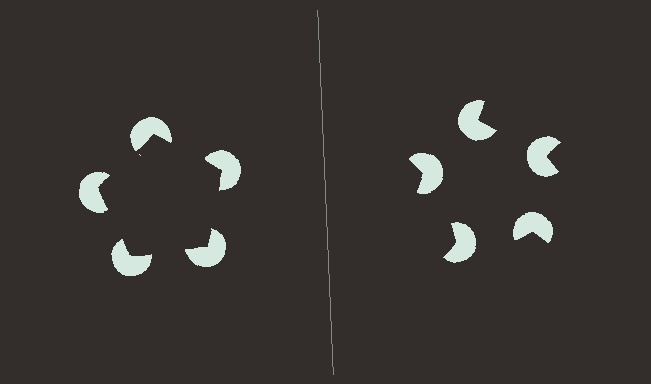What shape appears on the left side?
An illusory pentagon.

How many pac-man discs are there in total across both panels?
10 — 5 on each side.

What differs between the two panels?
The pac-man discs are positioned identically on both sides; only the wedge orientations differ. On the left they align to a pentagon; on the right they are misaligned.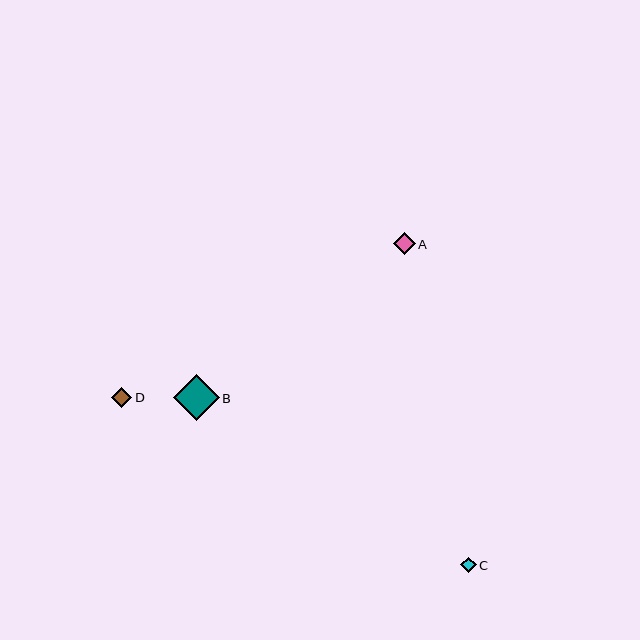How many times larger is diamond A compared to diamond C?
Diamond A is approximately 1.5 times the size of diamond C.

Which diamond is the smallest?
Diamond C is the smallest with a size of approximately 15 pixels.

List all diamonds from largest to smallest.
From largest to smallest: B, A, D, C.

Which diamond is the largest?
Diamond B is the largest with a size of approximately 46 pixels.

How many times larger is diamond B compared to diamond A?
Diamond B is approximately 2.1 times the size of diamond A.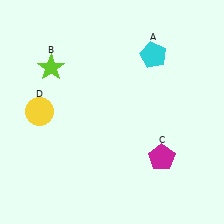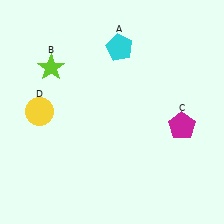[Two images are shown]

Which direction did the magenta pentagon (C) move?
The magenta pentagon (C) moved up.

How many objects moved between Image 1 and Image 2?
2 objects moved between the two images.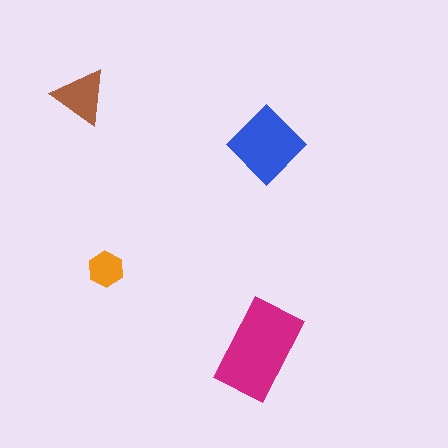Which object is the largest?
The magenta rectangle.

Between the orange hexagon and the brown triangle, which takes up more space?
The brown triangle.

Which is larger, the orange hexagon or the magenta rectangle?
The magenta rectangle.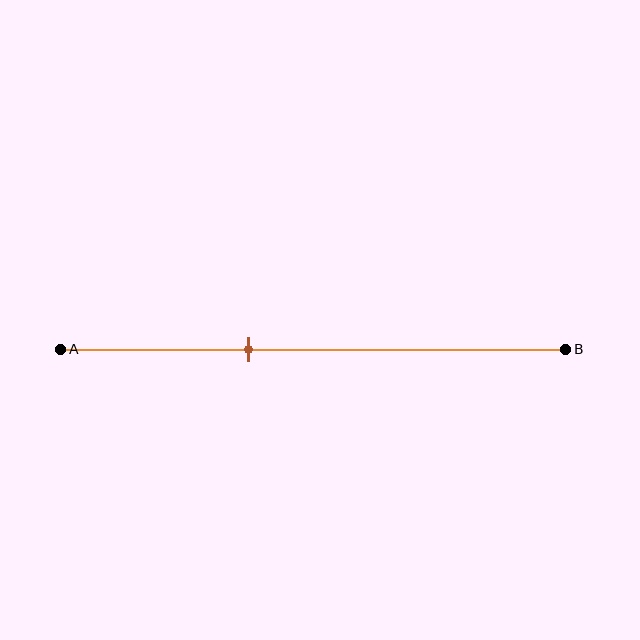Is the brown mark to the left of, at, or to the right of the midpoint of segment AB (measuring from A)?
The brown mark is to the left of the midpoint of segment AB.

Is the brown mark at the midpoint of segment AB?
No, the mark is at about 35% from A, not at the 50% midpoint.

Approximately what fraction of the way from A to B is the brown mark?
The brown mark is approximately 35% of the way from A to B.